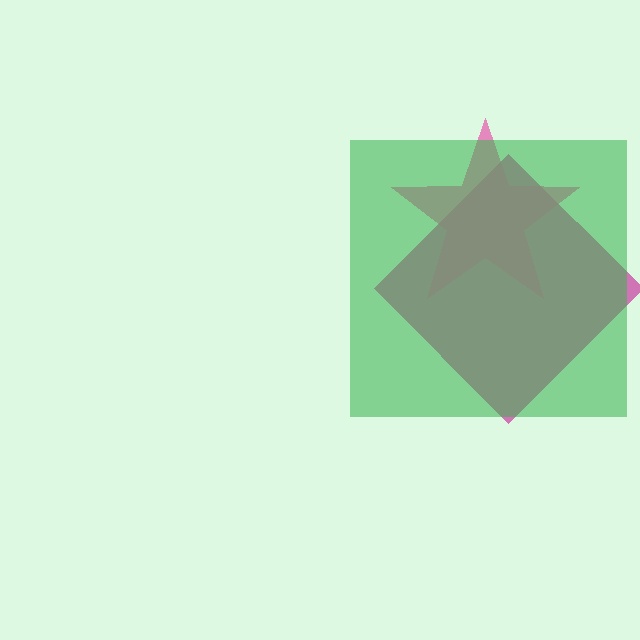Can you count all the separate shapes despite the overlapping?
Yes, there are 3 separate shapes.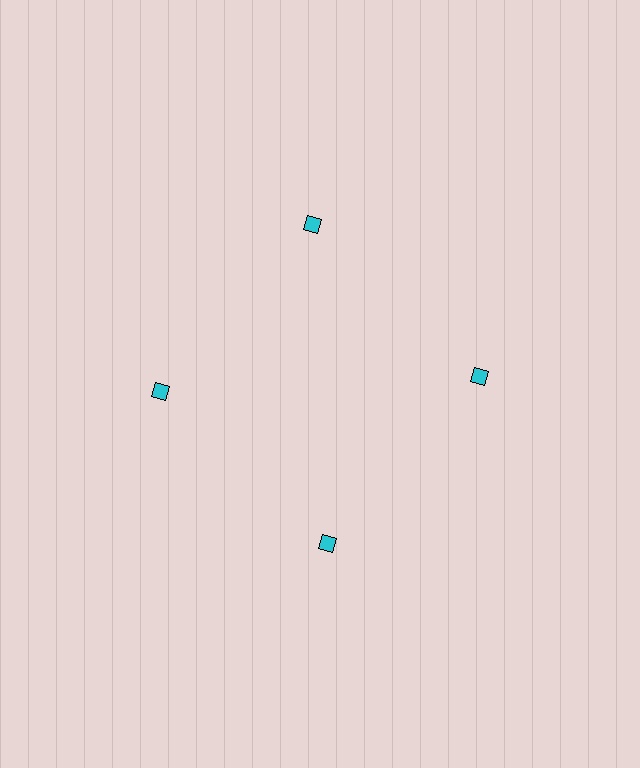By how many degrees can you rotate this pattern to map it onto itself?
The pattern maps onto itself every 90 degrees of rotation.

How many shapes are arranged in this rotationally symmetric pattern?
There are 4 shapes, arranged in 4 groups of 1.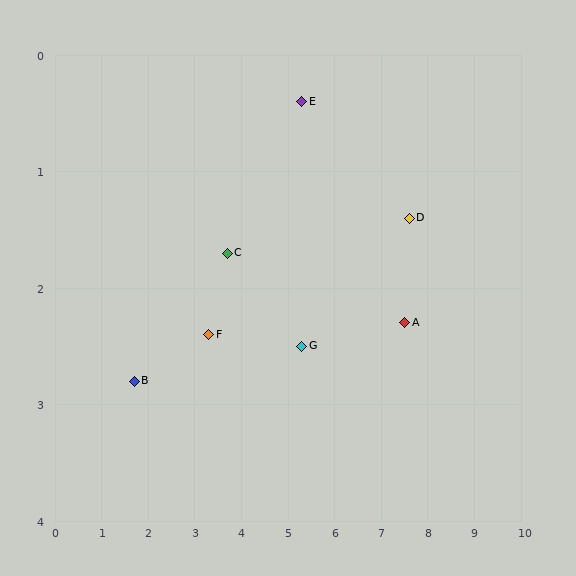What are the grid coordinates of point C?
Point C is at approximately (3.7, 1.7).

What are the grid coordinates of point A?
Point A is at approximately (7.5, 2.3).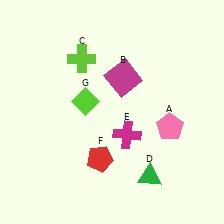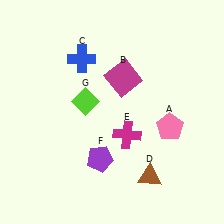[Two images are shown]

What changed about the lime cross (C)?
In Image 1, C is lime. In Image 2, it changed to blue.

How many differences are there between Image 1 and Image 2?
There are 3 differences between the two images.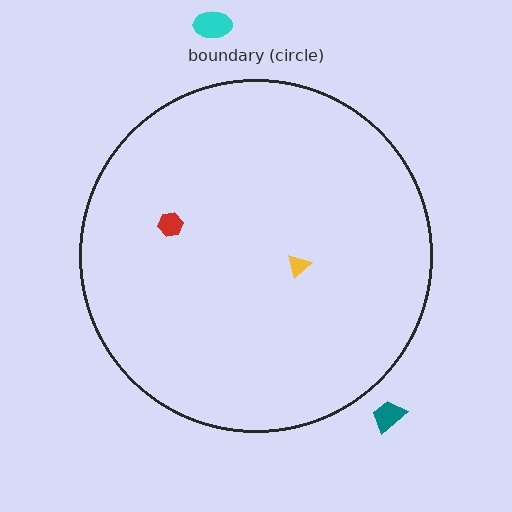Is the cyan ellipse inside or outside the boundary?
Outside.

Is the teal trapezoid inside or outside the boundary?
Outside.